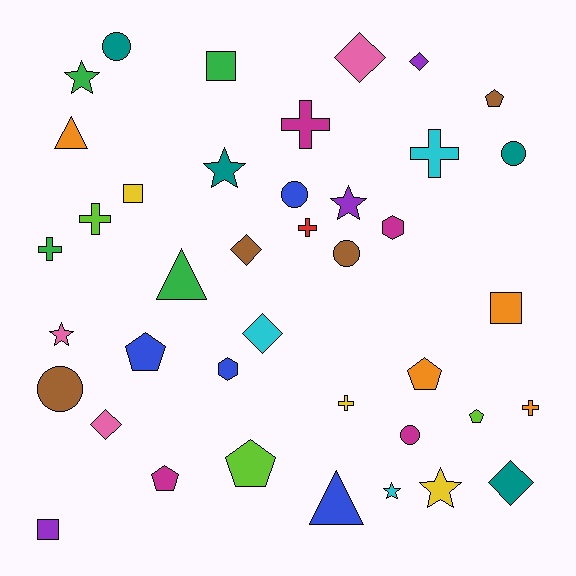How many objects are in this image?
There are 40 objects.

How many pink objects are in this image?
There are 3 pink objects.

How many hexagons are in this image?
There are 2 hexagons.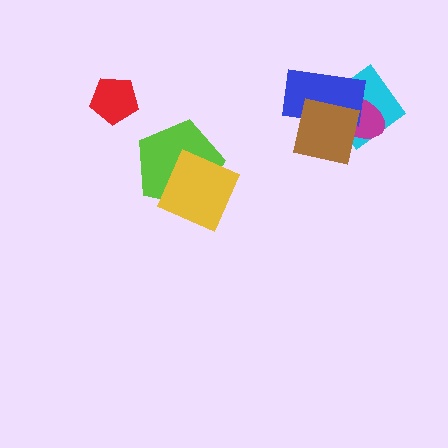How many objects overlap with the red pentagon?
0 objects overlap with the red pentagon.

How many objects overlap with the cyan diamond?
3 objects overlap with the cyan diamond.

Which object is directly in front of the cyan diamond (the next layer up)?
The magenta ellipse is directly in front of the cyan diamond.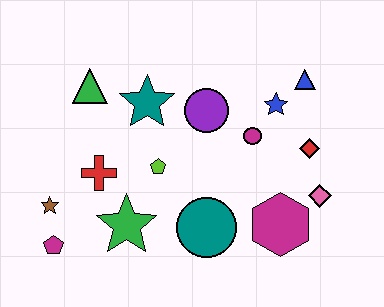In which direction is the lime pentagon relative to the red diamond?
The lime pentagon is to the left of the red diamond.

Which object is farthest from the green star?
The blue triangle is farthest from the green star.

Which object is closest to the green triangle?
The teal star is closest to the green triangle.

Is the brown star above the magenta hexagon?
Yes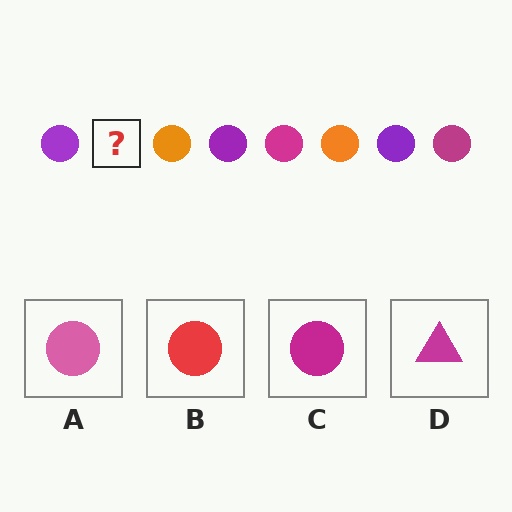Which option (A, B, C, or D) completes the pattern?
C.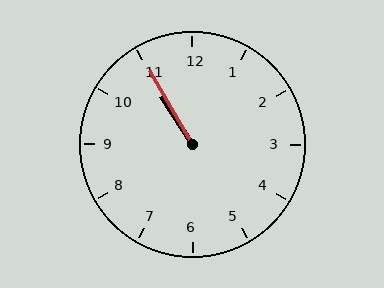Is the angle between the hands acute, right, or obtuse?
It is acute.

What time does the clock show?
10:55.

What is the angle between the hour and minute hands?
Approximately 2 degrees.